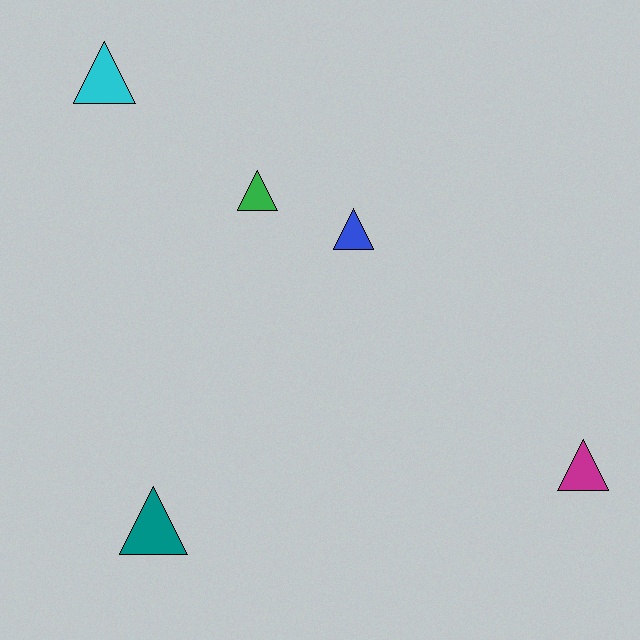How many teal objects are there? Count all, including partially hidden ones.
There is 1 teal object.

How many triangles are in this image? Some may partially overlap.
There are 5 triangles.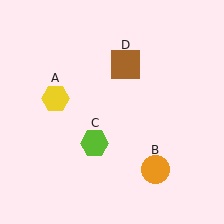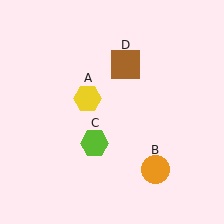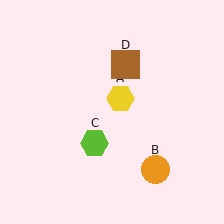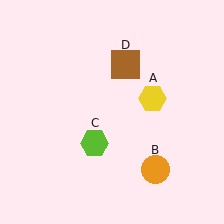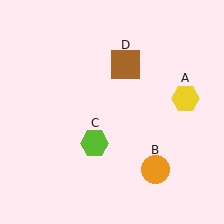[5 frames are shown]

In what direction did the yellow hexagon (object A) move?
The yellow hexagon (object A) moved right.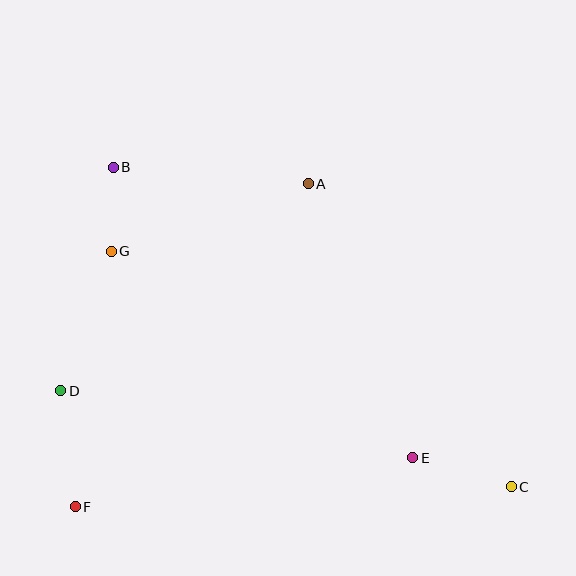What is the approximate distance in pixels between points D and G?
The distance between D and G is approximately 148 pixels.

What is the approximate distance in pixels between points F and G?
The distance between F and G is approximately 258 pixels.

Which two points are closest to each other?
Points B and G are closest to each other.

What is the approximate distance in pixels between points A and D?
The distance between A and D is approximately 323 pixels.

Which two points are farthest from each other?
Points B and C are farthest from each other.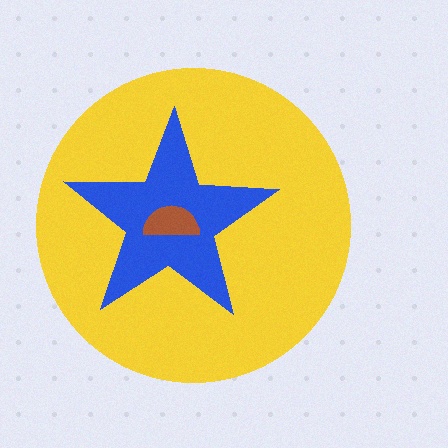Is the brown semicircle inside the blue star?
Yes.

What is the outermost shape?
The yellow circle.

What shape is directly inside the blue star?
The brown semicircle.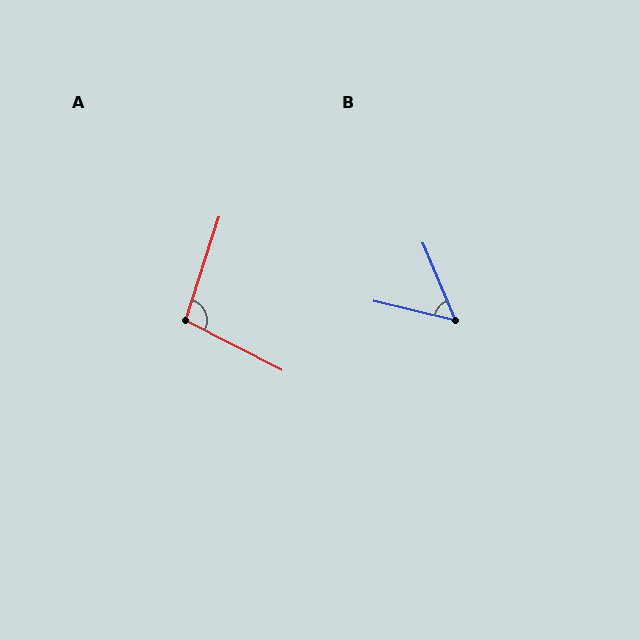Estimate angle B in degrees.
Approximately 54 degrees.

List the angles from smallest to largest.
B (54°), A (100°).